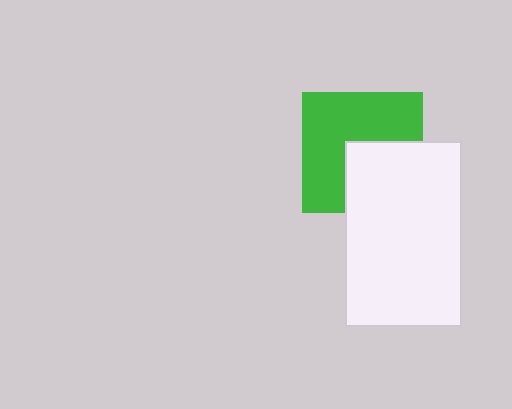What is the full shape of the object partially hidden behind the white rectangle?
The partially hidden object is a green square.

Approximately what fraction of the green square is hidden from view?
Roughly 38% of the green square is hidden behind the white rectangle.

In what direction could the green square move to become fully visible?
The green square could move toward the upper-left. That would shift it out from behind the white rectangle entirely.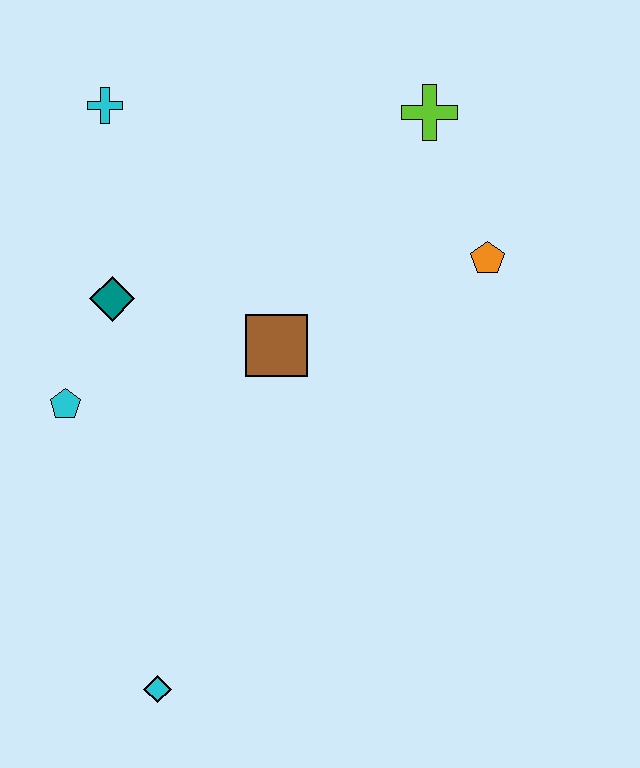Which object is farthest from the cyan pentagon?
The lime cross is farthest from the cyan pentagon.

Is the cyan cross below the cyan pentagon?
No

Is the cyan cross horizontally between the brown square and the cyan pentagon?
Yes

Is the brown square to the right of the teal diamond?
Yes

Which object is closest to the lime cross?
The orange pentagon is closest to the lime cross.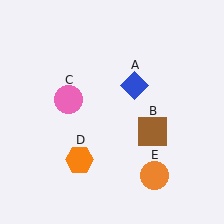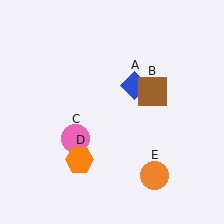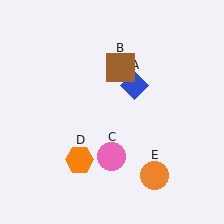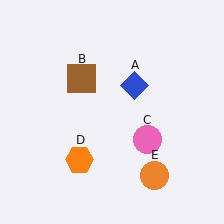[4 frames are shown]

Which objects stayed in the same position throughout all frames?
Blue diamond (object A) and orange hexagon (object D) and orange circle (object E) remained stationary.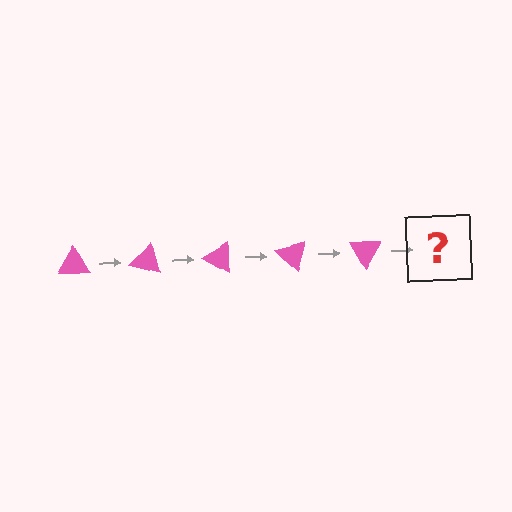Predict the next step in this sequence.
The next step is a pink triangle rotated 75 degrees.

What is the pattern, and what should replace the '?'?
The pattern is that the triangle rotates 15 degrees each step. The '?' should be a pink triangle rotated 75 degrees.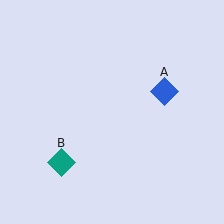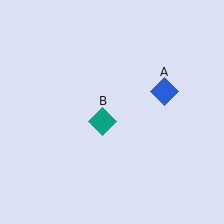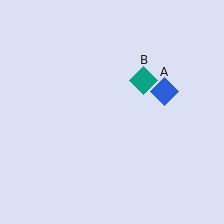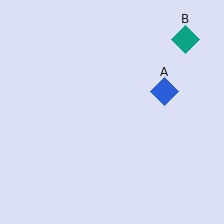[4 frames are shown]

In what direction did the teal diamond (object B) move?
The teal diamond (object B) moved up and to the right.